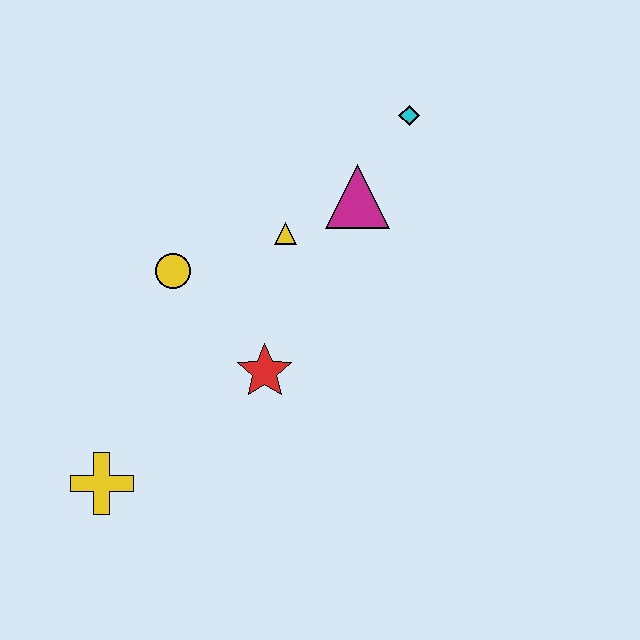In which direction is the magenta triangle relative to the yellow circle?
The magenta triangle is to the right of the yellow circle.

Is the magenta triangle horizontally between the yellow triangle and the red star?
No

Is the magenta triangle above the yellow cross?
Yes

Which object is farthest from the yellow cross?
The cyan diamond is farthest from the yellow cross.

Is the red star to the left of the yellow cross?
No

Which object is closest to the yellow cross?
The red star is closest to the yellow cross.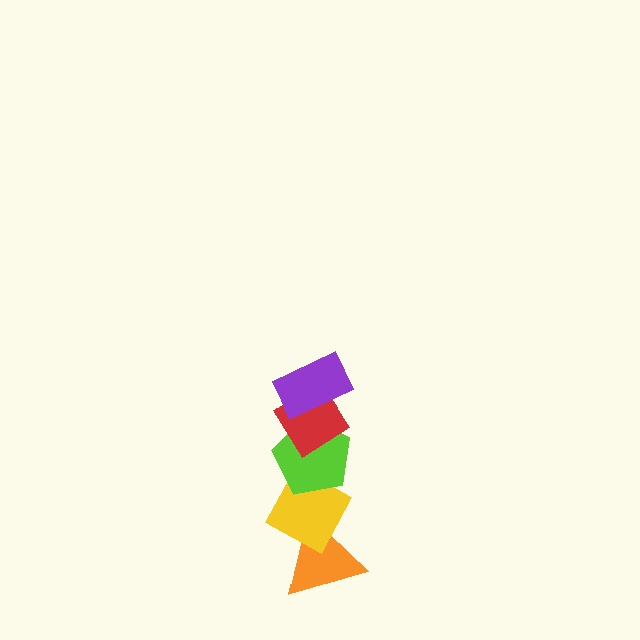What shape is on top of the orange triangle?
The yellow diamond is on top of the orange triangle.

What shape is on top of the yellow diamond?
The lime pentagon is on top of the yellow diamond.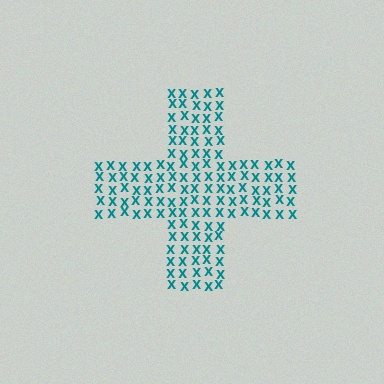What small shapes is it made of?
It is made of small letter X's.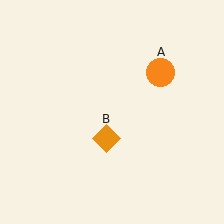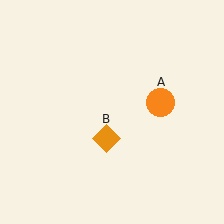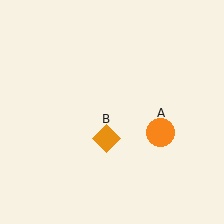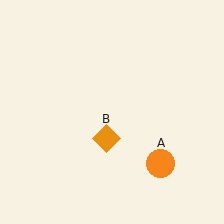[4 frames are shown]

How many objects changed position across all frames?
1 object changed position: orange circle (object A).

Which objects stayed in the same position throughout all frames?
Orange diamond (object B) remained stationary.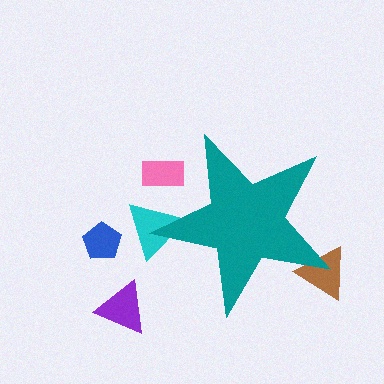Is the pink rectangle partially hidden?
Yes, the pink rectangle is partially hidden behind the teal star.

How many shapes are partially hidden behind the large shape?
3 shapes are partially hidden.